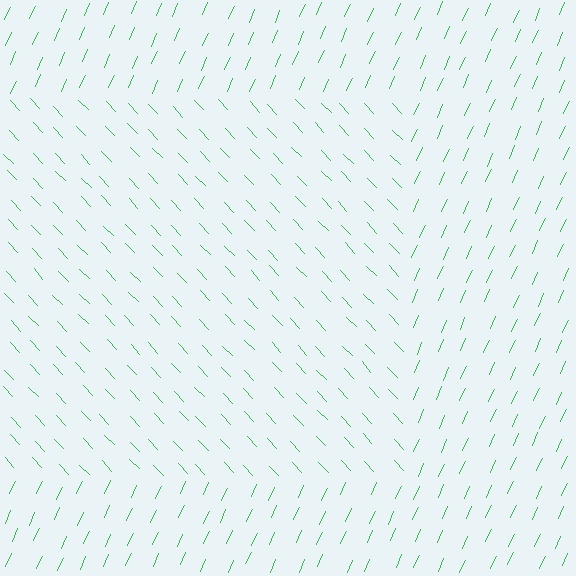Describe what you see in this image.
The image is filled with small green line segments. A rectangle region in the image has lines oriented differently from the surrounding lines, creating a visible texture boundary.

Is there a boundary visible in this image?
Yes, there is a texture boundary formed by a change in line orientation.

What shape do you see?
I see a rectangle.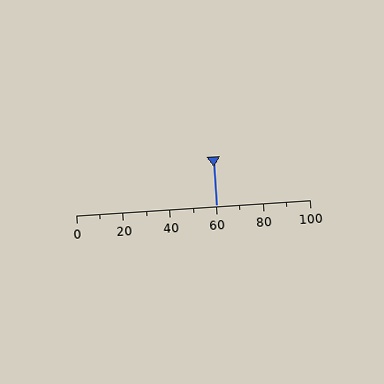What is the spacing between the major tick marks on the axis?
The major ticks are spaced 20 apart.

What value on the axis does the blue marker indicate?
The marker indicates approximately 60.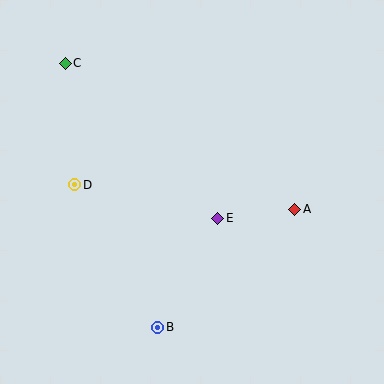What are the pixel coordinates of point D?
Point D is at (75, 185).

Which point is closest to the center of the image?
Point E at (218, 218) is closest to the center.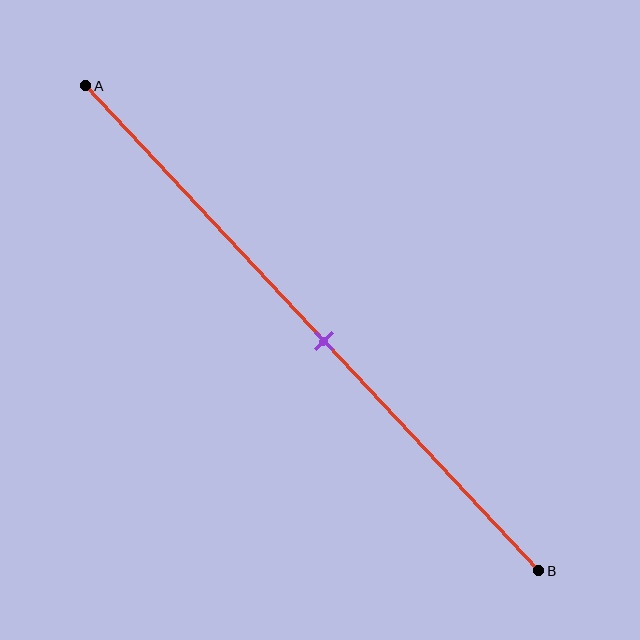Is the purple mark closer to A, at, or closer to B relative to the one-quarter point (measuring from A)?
The purple mark is closer to point B than the one-quarter point of segment AB.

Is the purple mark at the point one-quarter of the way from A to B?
No, the mark is at about 55% from A, not at the 25% one-quarter point.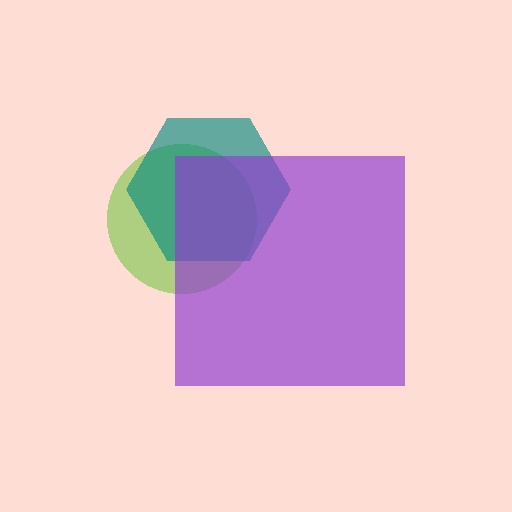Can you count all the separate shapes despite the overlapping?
Yes, there are 3 separate shapes.